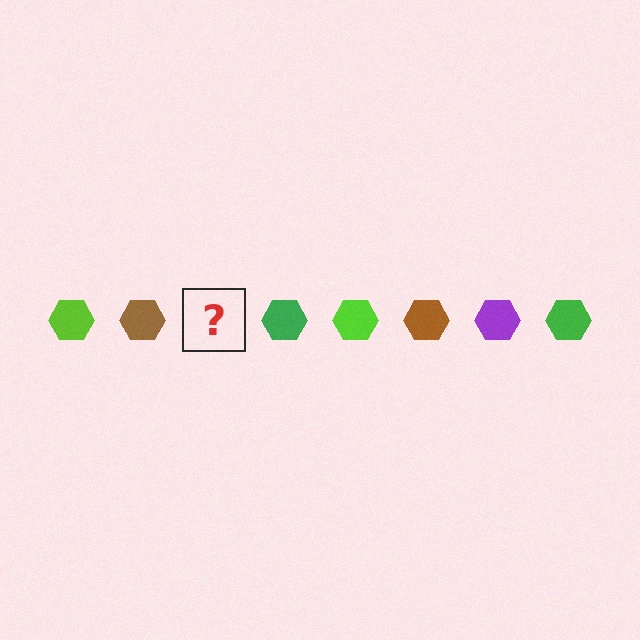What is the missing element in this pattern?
The missing element is a purple hexagon.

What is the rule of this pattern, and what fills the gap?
The rule is that the pattern cycles through lime, brown, purple, green hexagons. The gap should be filled with a purple hexagon.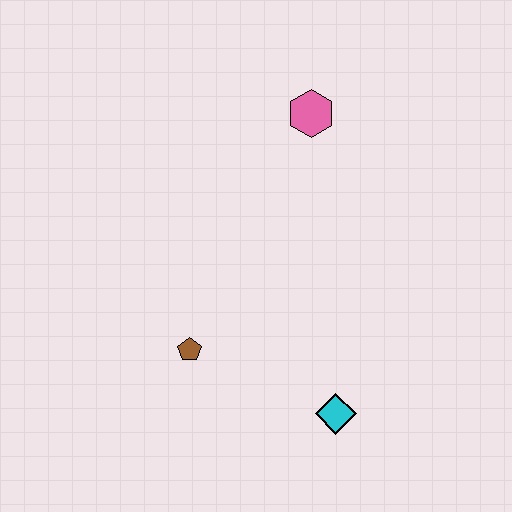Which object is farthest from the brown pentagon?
The pink hexagon is farthest from the brown pentagon.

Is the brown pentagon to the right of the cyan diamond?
No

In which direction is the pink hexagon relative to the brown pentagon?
The pink hexagon is above the brown pentagon.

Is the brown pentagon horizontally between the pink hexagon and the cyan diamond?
No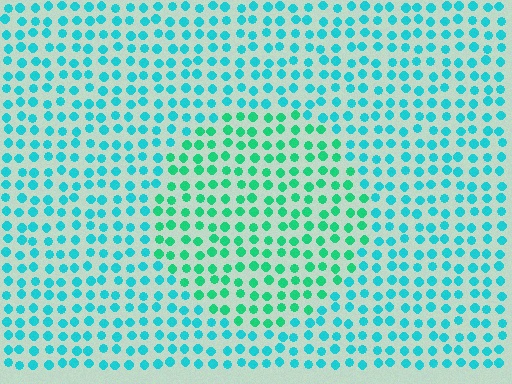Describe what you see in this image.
The image is filled with small cyan elements in a uniform arrangement. A circle-shaped region is visible where the elements are tinted to a slightly different hue, forming a subtle color boundary.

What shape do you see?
I see a circle.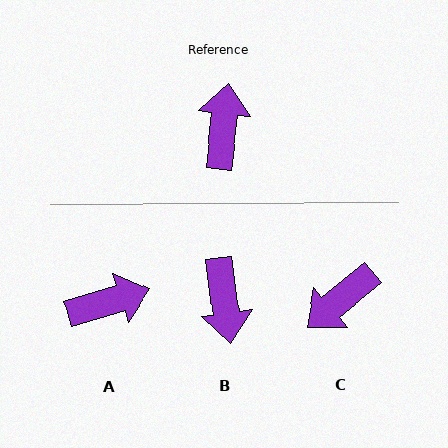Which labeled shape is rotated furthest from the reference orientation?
B, about 166 degrees away.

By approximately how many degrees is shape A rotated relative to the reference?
Approximately 66 degrees clockwise.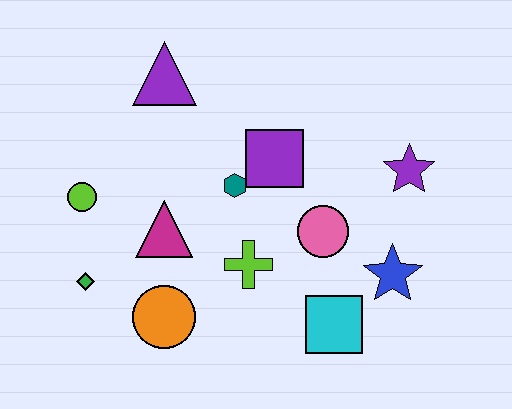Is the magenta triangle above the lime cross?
Yes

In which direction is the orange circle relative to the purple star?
The orange circle is to the left of the purple star.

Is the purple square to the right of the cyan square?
No